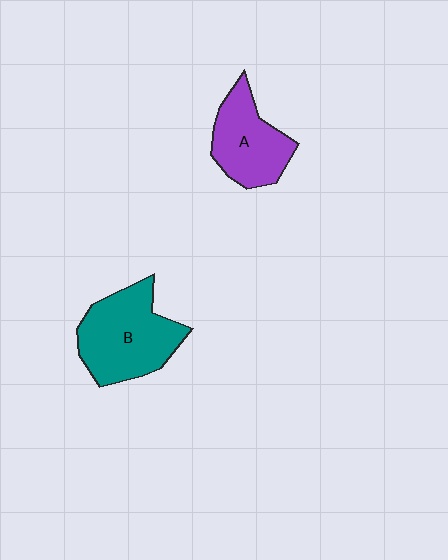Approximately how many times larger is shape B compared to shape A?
Approximately 1.3 times.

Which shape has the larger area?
Shape B (teal).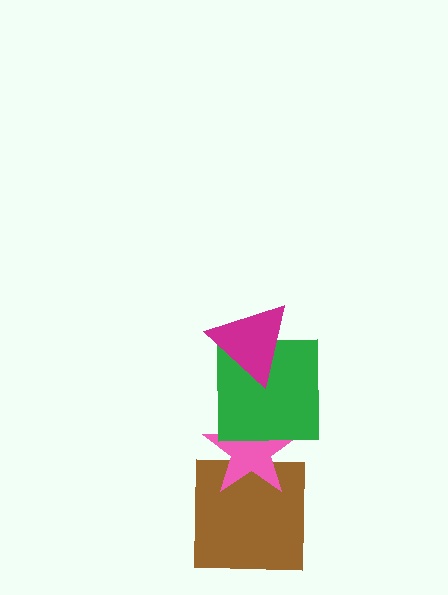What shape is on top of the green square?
The magenta triangle is on top of the green square.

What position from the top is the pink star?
The pink star is 3rd from the top.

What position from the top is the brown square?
The brown square is 4th from the top.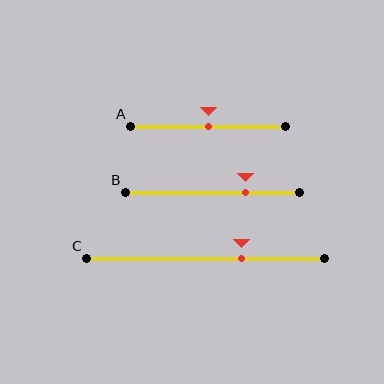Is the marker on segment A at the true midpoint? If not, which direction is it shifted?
Yes, the marker on segment A is at the true midpoint.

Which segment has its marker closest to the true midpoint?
Segment A has its marker closest to the true midpoint.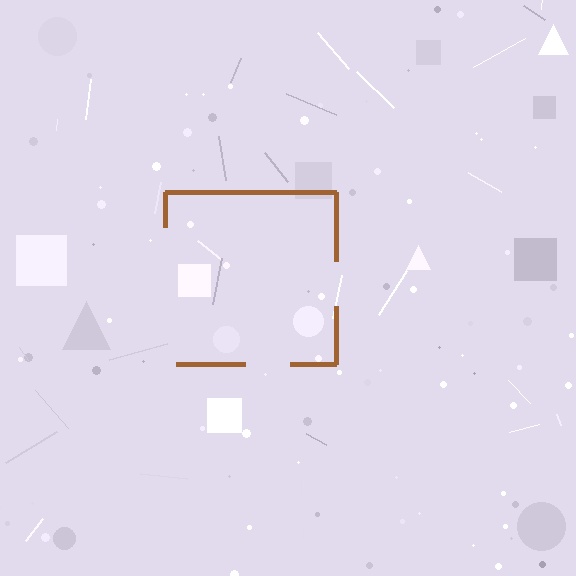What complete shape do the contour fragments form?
The contour fragments form a square.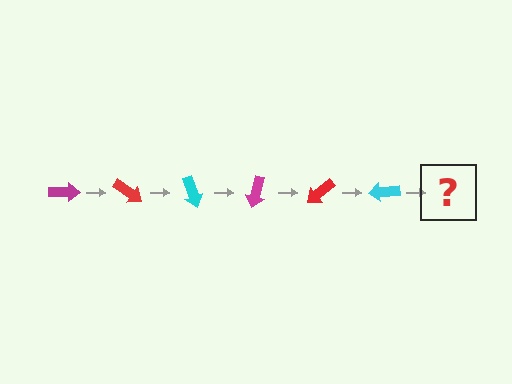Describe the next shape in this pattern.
It should be a magenta arrow, rotated 210 degrees from the start.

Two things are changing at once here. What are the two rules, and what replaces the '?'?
The two rules are that it rotates 35 degrees each step and the color cycles through magenta, red, and cyan. The '?' should be a magenta arrow, rotated 210 degrees from the start.